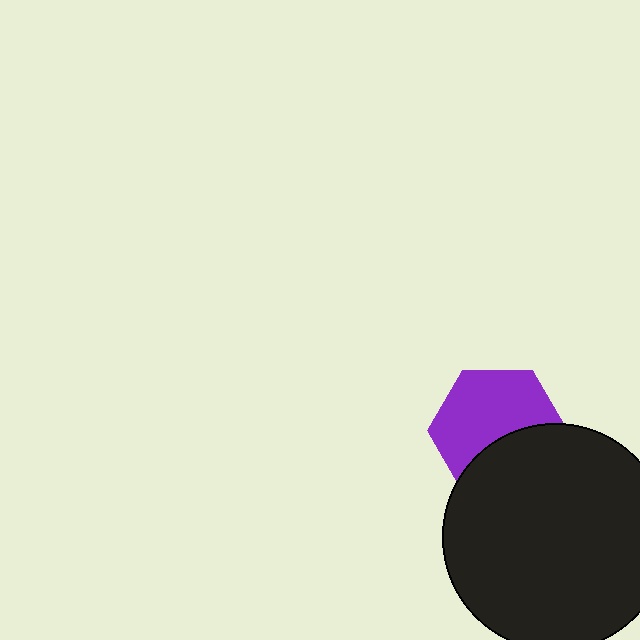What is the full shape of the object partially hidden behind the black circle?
The partially hidden object is a purple hexagon.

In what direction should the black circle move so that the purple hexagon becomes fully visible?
The black circle should move down. That is the shortest direction to clear the overlap and leave the purple hexagon fully visible.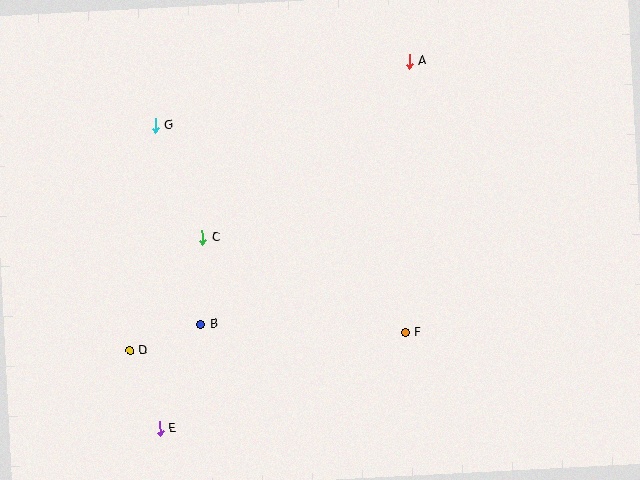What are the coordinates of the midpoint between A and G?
The midpoint between A and G is at (282, 94).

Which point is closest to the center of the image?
Point C at (203, 238) is closest to the center.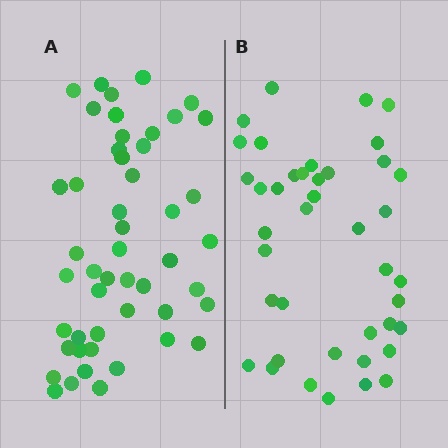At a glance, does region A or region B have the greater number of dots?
Region A (the left region) has more dots.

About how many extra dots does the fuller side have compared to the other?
Region A has roughly 8 or so more dots than region B.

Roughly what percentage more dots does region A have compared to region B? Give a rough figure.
About 20% more.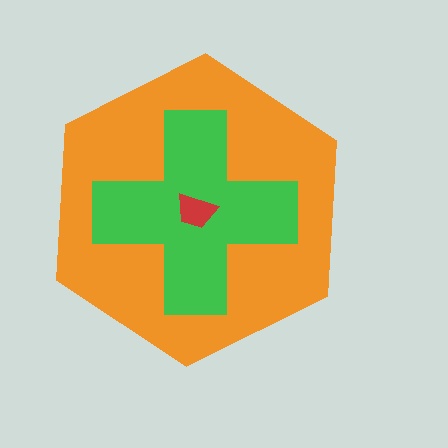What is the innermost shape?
The red trapezoid.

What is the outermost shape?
The orange hexagon.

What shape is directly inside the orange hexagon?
The green cross.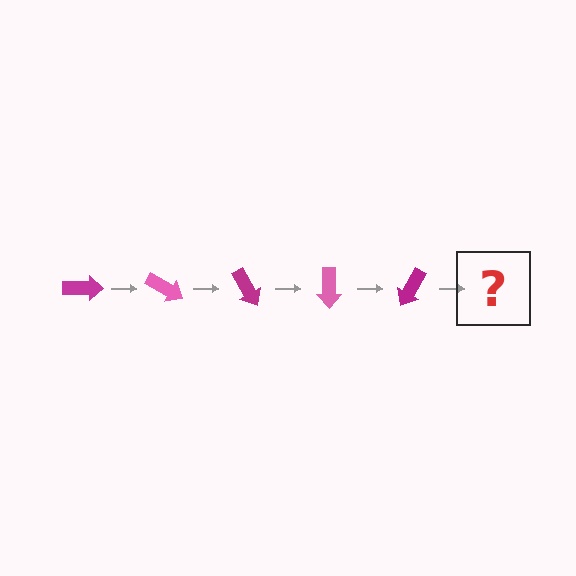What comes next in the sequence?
The next element should be a pink arrow, rotated 150 degrees from the start.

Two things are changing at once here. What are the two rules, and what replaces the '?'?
The two rules are that it rotates 30 degrees each step and the color cycles through magenta and pink. The '?' should be a pink arrow, rotated 150 degrees from the start.